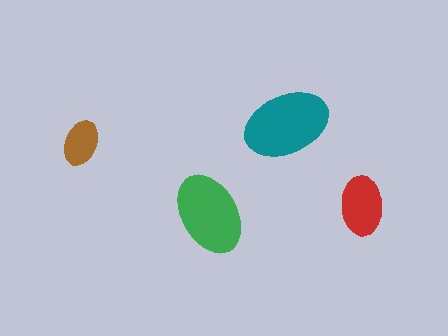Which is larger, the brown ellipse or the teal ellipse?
The teal one.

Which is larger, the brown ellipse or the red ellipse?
The red one.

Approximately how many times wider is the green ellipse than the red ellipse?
About 1.5 times wider.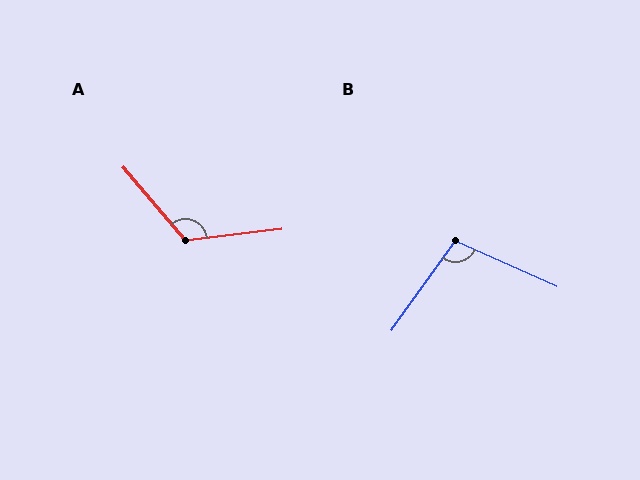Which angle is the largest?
A, at approximately 124 degrees.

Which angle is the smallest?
B, at approximately 101 degrees.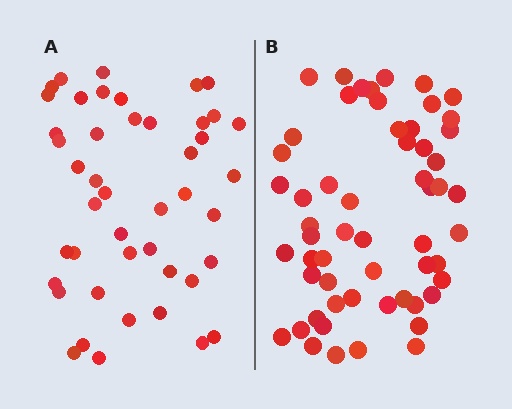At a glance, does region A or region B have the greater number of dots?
Region B (the right region) has more dots.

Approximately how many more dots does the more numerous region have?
Region B has roughly 12 or so more dots than region A.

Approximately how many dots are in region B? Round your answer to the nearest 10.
About 60 dots. (The exact count is 57, which rounds to 60.)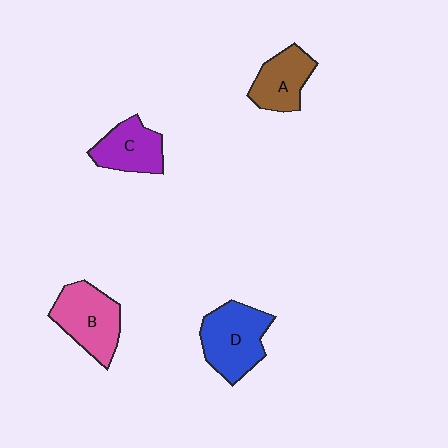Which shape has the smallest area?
Shape A (brown).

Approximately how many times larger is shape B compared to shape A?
Approximately 1.3 times.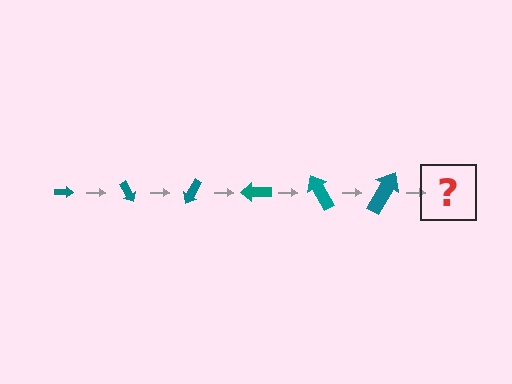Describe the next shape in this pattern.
It should be an arrow, larger than the previous one and rotated 360 degrees from the start.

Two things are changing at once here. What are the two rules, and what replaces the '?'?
The two rules are that the arrow grows larger each step and it rotates 60 degrees each step. The '?' should be an arrow, larger than the previous one and rotated 360 degrees from the start.